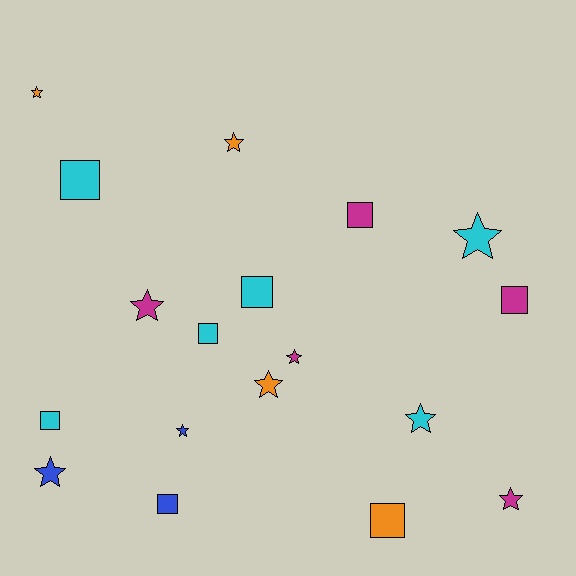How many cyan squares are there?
There are 4 cyan squares.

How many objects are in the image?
There are 18 objects.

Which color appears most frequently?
Cyan, with 6 objects.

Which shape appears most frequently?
Star, with 10 objects.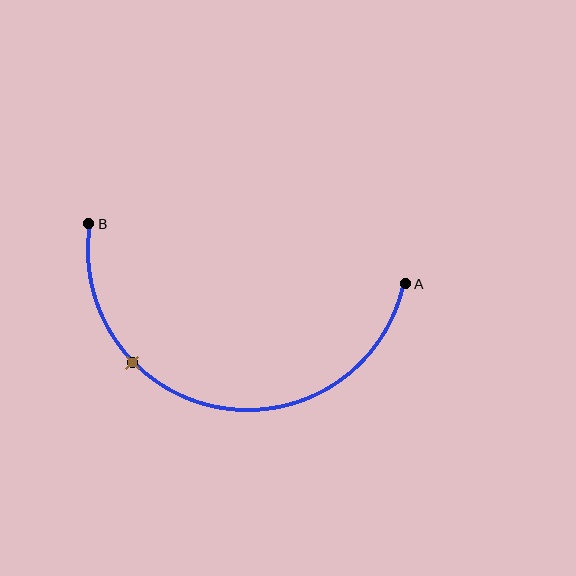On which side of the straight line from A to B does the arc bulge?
The arc bulges below the straight line connecting A and B.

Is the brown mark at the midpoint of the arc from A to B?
No. The brown mark lies on the arc but is closer to endpoint B. The arc midpoint would be at the point on the curve equidistant along the arc from both A and B.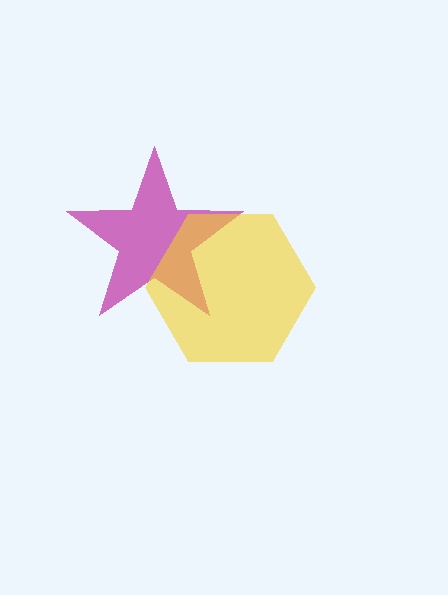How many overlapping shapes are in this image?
There are 2 overlapping shapes in the image.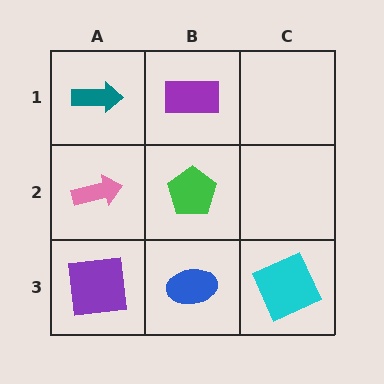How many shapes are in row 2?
2 shapes.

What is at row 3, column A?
A purple square.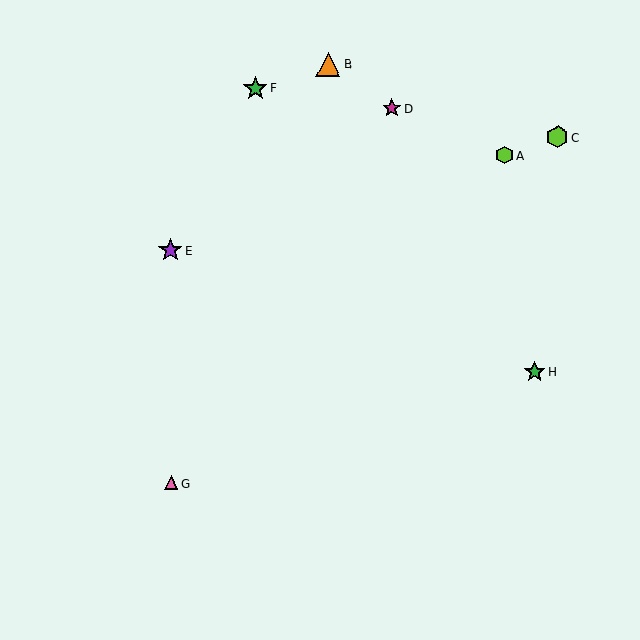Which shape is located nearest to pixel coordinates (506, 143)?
The lime hexagon (labeled A) at (505, 155) is nearest to that location.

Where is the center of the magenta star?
The center of the magenta star is at (392, 108).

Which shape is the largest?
The green star (labeled F) is the largest.